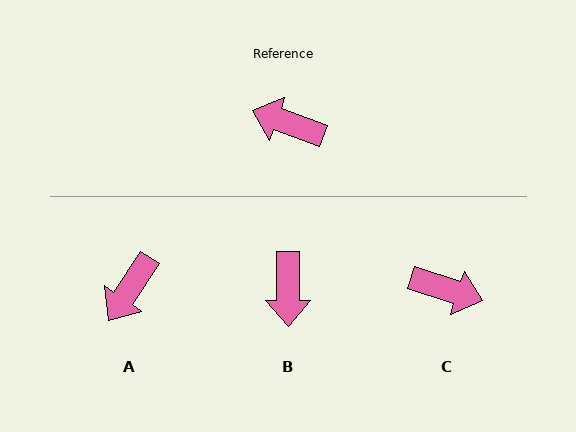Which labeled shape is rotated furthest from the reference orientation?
C, about 179 degrees away.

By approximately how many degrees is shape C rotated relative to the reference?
Approximately 179 degrees clockwise.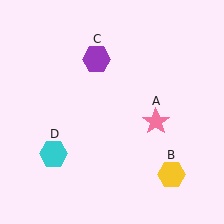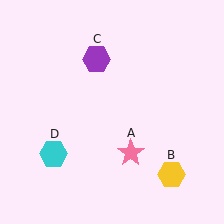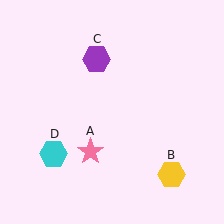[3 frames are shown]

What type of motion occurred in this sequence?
The pink star (object A) rotated clockwise around the center of the scene.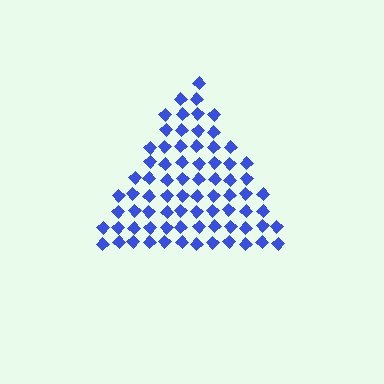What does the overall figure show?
The overall figure shows a triangle.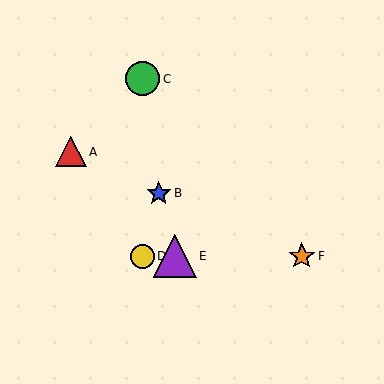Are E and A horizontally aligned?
No, E is at y≈256 and A is at y≈152.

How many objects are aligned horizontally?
3 objects (D, E, F) are aligned horizontally.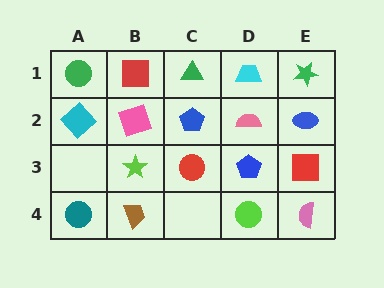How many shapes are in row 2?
5 shapes.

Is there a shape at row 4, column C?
No, that cell is empty.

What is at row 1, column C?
A green triangle.